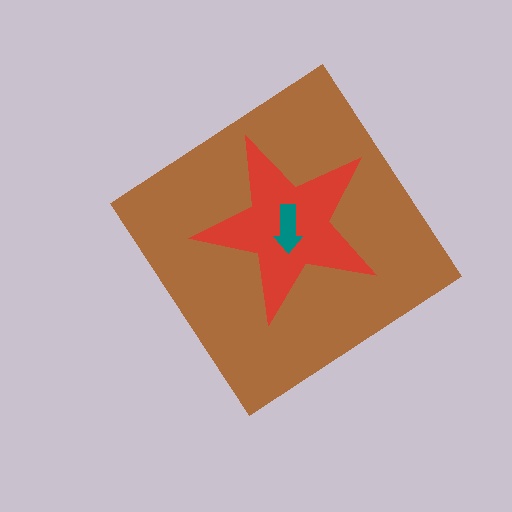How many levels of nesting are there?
3.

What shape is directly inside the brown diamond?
The red star.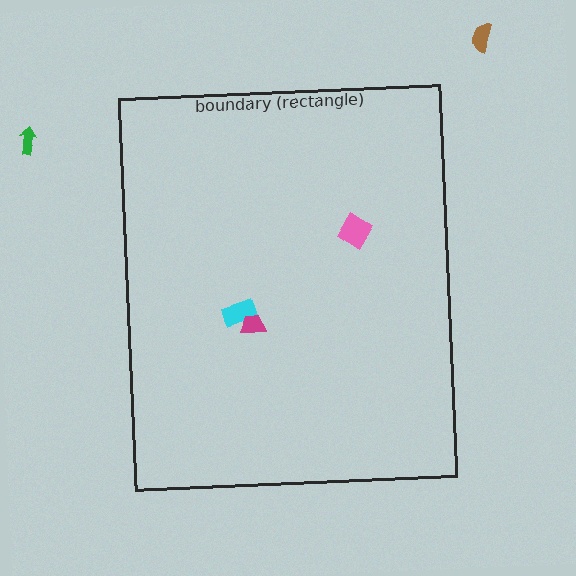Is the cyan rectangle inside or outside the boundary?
Inside.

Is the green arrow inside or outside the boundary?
Outside.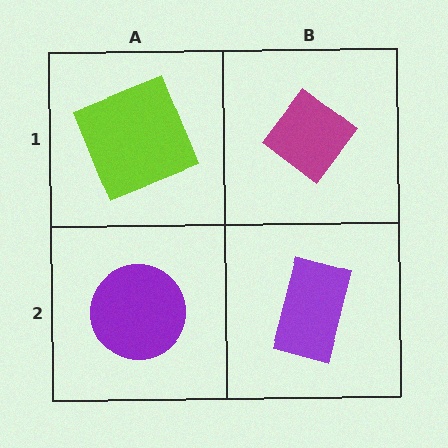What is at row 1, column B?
A magenta diamond.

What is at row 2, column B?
A purple rectangle.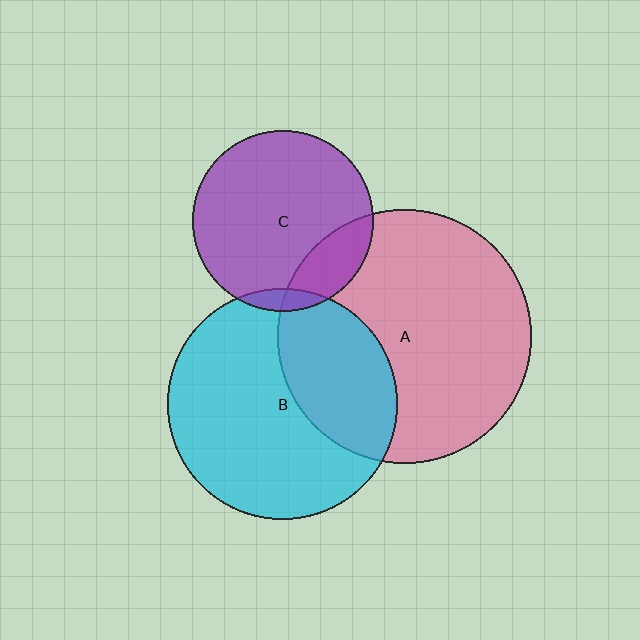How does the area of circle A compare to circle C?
Approximately 2.0 times.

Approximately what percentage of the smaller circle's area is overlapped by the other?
Approximately 5%.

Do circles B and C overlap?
Yes.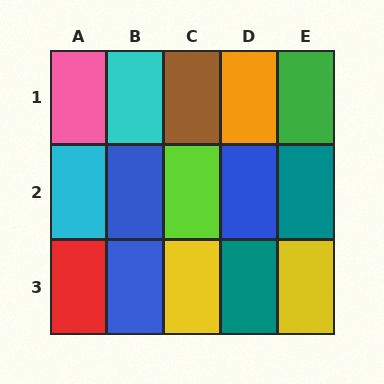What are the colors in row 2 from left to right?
Cyan, blue, lime, blue, teal.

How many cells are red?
1 cell is red.